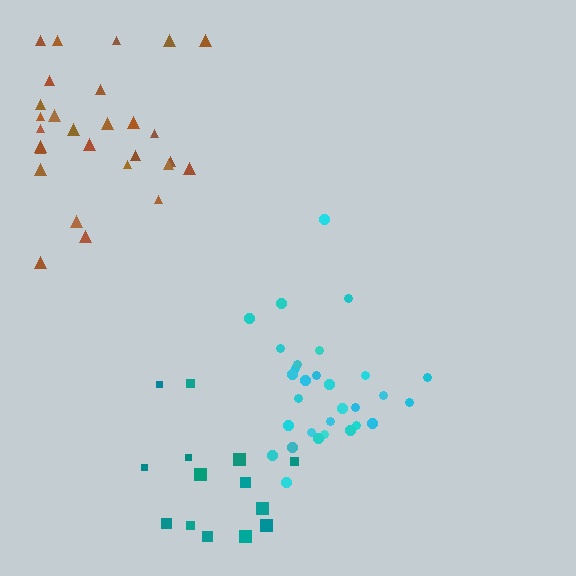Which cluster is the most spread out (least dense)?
Teal.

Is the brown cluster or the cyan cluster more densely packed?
Cyan.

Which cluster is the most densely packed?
Cyan.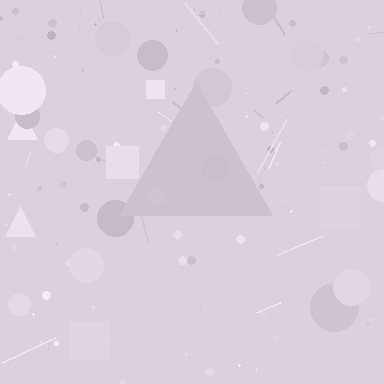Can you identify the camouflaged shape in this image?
The camouflaged shape is a triangle.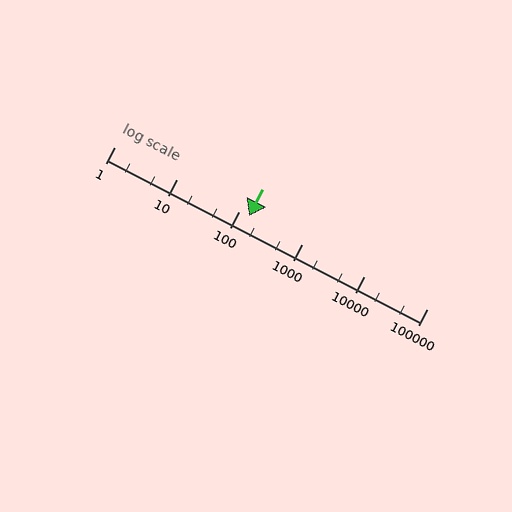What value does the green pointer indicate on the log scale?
The pointer indicates approximately 140.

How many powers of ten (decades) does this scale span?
The scale spans 5 decades, from 1 to 100000.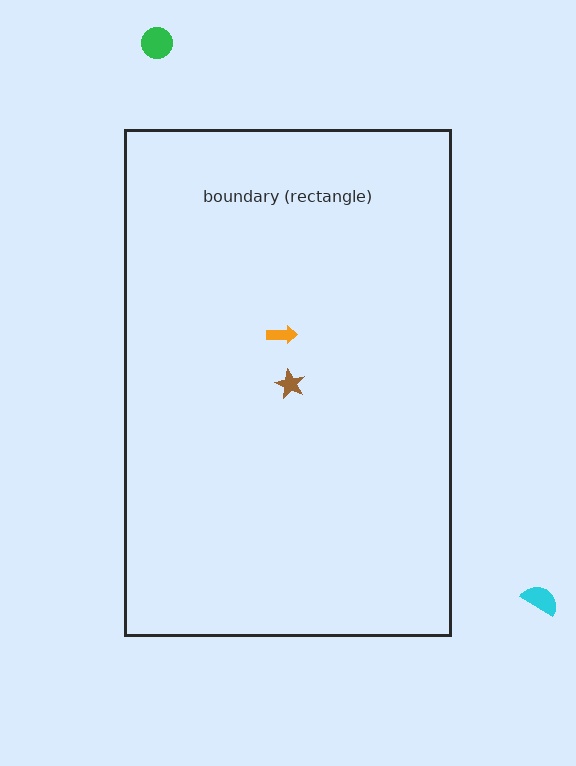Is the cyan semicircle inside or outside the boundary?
Outside.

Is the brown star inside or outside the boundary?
Inside.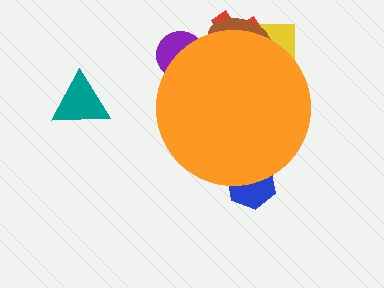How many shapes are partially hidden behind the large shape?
5 shapes are partially hidden.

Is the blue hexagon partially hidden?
Yes, the blue hexagon is partially hidden behind the orange circle.